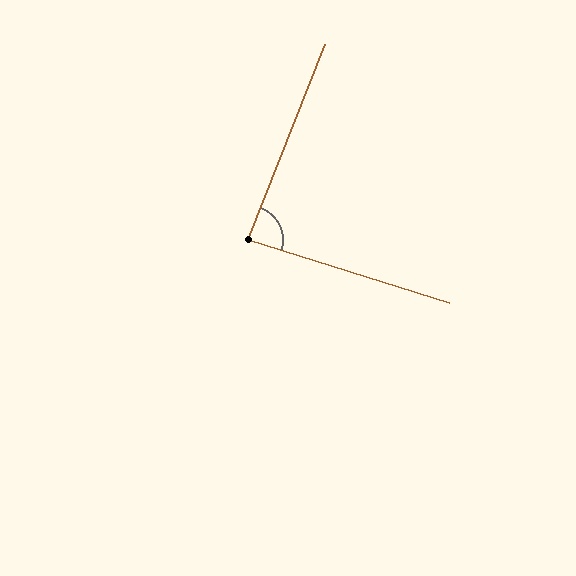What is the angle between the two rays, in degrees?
Approximately 86 degrees.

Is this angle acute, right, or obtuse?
It is approximately a right angle.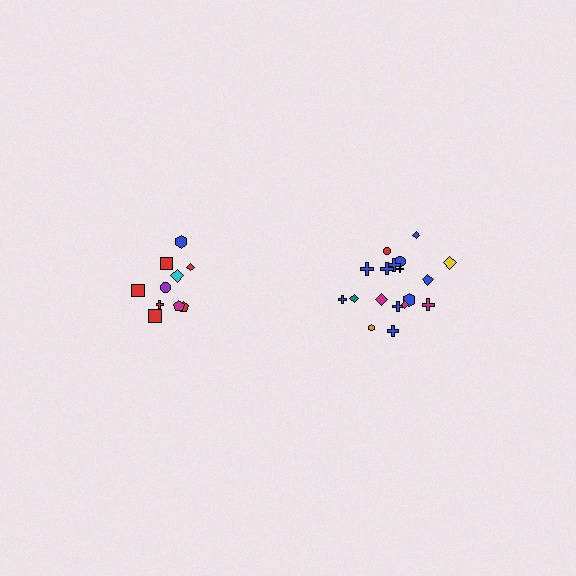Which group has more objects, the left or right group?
The right group.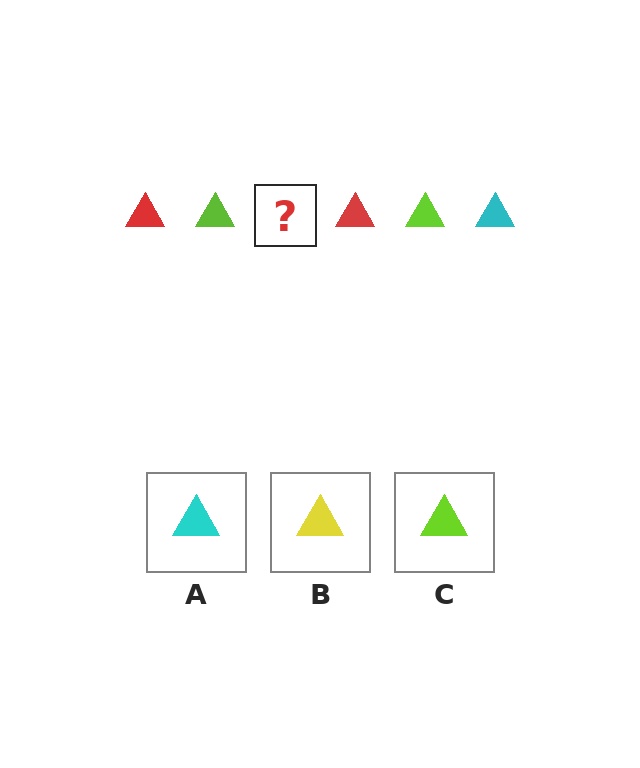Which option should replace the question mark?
Option A.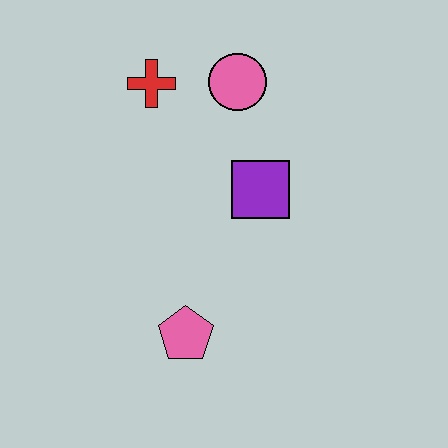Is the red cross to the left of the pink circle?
Yes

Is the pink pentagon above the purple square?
No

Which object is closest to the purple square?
The pink circle is closest to the purple square.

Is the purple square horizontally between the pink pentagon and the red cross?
No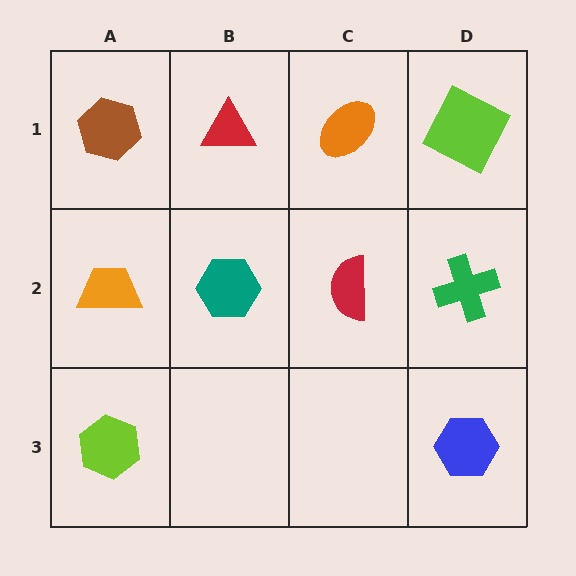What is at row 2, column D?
A green cross.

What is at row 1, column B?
A red triangle.